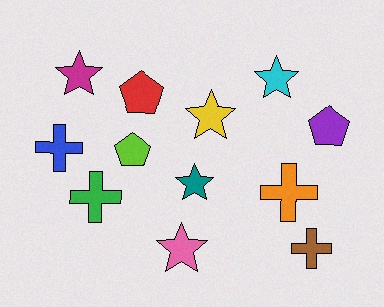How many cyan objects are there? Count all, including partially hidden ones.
There is 1 cyan object.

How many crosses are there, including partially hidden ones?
There are 4 crosses.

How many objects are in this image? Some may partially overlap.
There are 12 objects.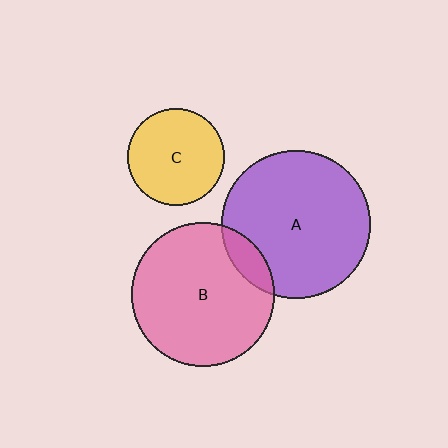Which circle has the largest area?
Circle A (purple).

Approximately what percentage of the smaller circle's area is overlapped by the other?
Approximately 10%.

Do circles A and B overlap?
Yes.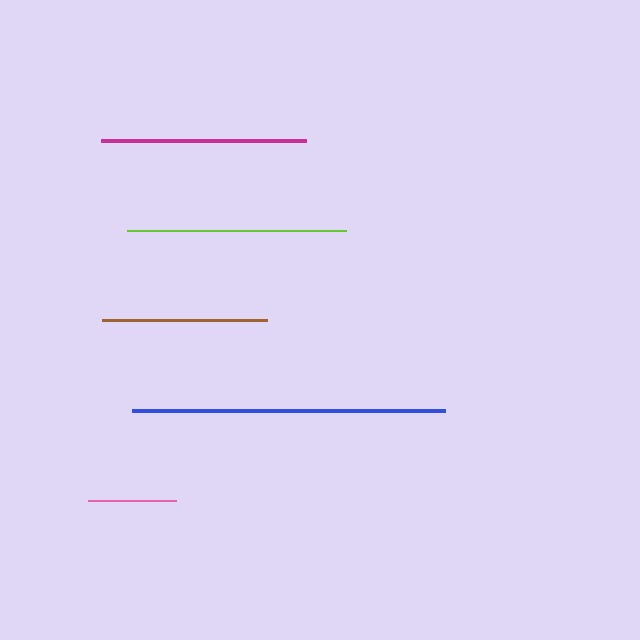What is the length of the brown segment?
The brown segment is approximately 165 pixels long.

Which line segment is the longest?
The blue line is the longest at approximately 313 pixels.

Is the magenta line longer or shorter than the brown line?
The magenta line is longer than the brown line.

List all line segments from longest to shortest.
From longest to shortest: blue, lime, magenta, brown, pink.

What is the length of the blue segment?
The blue segment is approximately 313 pixels long.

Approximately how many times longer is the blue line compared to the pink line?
The blue line is approximately 3.6 times the length of the pink line.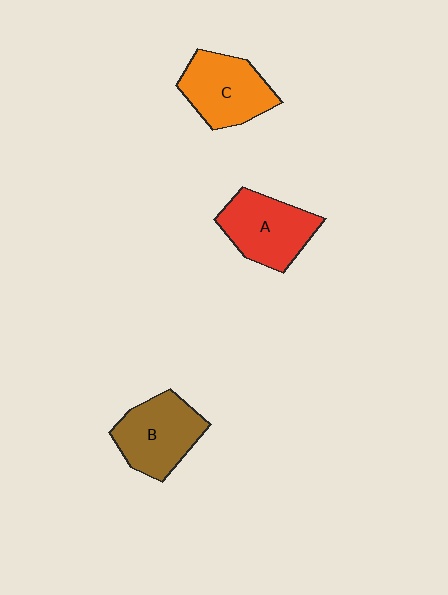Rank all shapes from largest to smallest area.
From largest to smallest: B (brown), A (red), C (orange).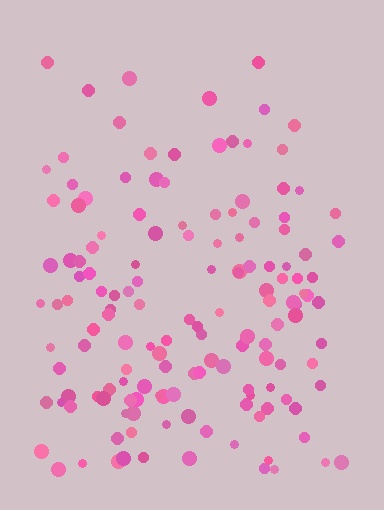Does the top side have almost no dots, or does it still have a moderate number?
Still a moderate number, just noticeably fewer than the bottom.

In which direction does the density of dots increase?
From top to bottom, with the bottom side densest.